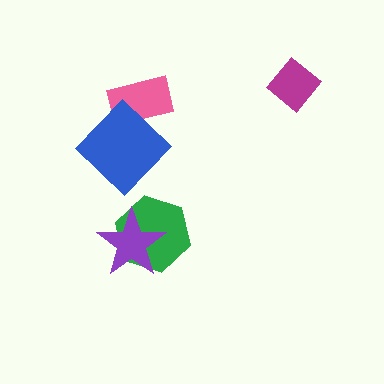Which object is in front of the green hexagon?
The purple star is in front of the green hexagon.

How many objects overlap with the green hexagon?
1 object overlaps with the green hexagon.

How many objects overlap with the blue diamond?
1 object overlaps with the blue diamond.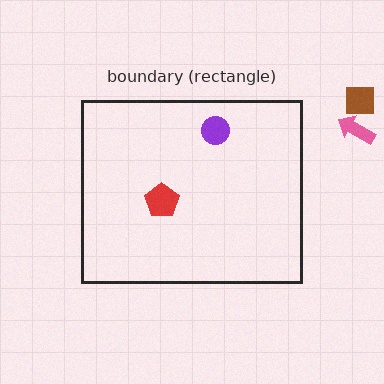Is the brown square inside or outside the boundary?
Outside.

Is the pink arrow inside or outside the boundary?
Outside.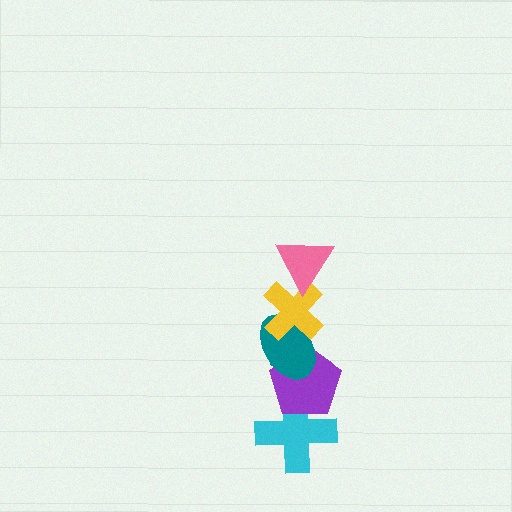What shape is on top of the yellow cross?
The pink triangle is on top of the yellow cross.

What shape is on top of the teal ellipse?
The yellow cross is on top of the teal ellipse.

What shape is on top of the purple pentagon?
The teal ellipse is on top of the purple pentagon.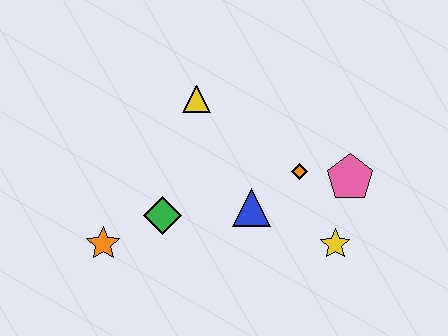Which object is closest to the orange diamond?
The pink pentagon is closest to the orange diamond.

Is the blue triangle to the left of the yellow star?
Yes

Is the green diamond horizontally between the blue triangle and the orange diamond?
No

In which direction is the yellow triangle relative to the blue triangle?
The yellow triangle is above the blue triangle.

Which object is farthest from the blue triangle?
The orange star is farthest from the blue triangle.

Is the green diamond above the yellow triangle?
No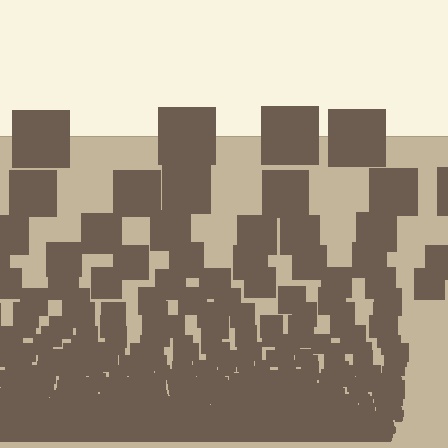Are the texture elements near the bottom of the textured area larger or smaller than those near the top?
Smaller. The gradient is inverted — elements near the bottom are smaller and denser.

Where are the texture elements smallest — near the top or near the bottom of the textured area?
Near the bottom.